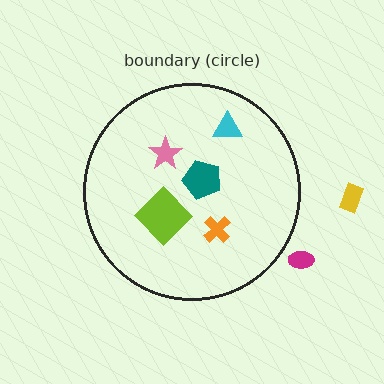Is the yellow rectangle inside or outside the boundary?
Outside.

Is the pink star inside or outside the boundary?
Inside.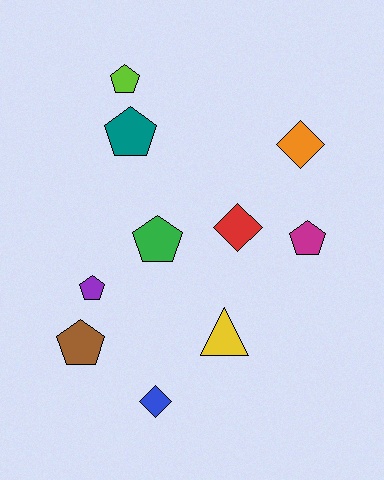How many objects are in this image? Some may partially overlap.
There are 10 objects.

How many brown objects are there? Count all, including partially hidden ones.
There is 1 brown object.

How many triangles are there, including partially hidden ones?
There is 1 triangle.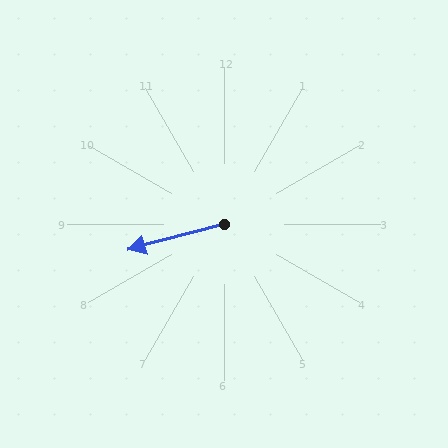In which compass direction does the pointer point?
West.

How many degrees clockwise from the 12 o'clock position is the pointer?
Approximately 255 degrees.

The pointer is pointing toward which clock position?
Roughly 9 o'clock.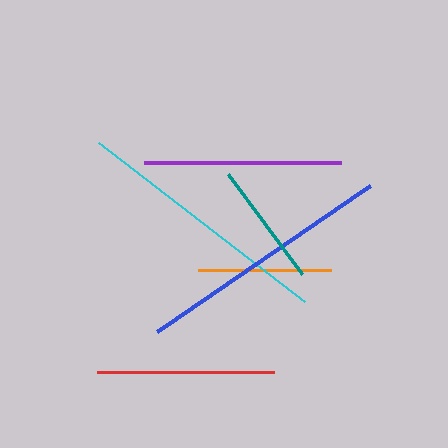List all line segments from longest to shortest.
From longest to shortest: cyan, blue, purple, red, orange, teal.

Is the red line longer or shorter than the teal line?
The red line is longer than the teal line.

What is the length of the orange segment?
The orange segment is approximately 133 pixels long.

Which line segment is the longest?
The cyan line is the longest at approximately 260 pixels.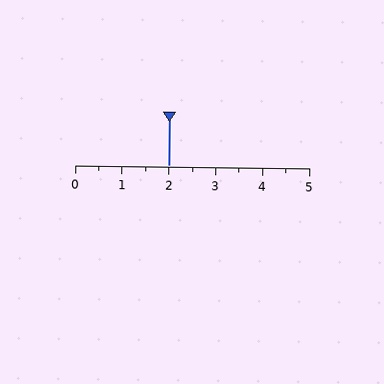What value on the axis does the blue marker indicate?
The marker indicates approximately 2.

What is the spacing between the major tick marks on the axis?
The major ticks are spaced 1 apart.